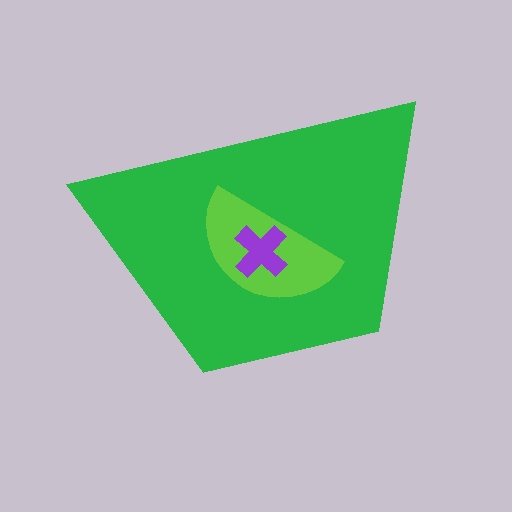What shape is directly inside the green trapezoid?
The lime semicircle.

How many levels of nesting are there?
3.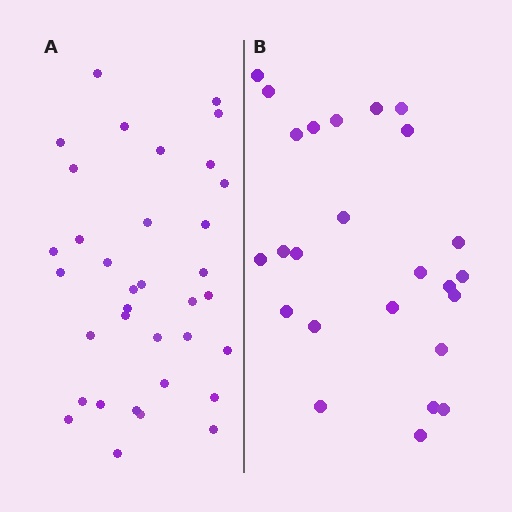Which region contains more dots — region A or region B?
Region A (the left region) has more dots.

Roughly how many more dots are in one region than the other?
Region A has roughly 10 or so more dots than region B.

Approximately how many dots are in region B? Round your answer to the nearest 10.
About 20 dots. (The exact count is 25, which rounds to 20.)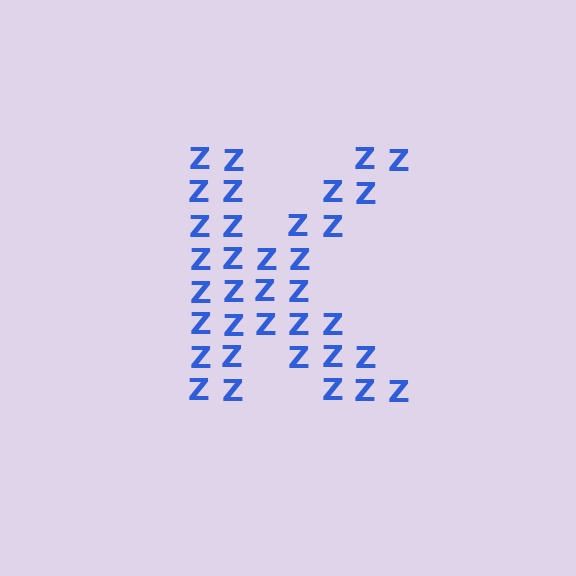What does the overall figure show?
The overall figure shows the letter K.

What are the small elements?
The small elements are letter Z's.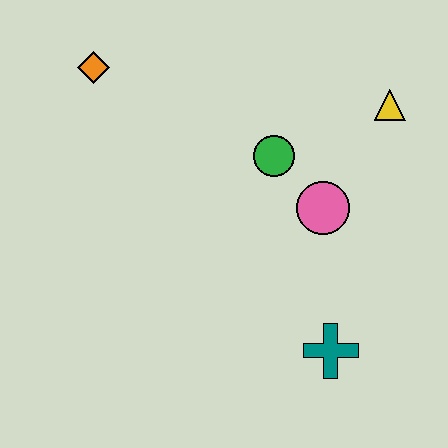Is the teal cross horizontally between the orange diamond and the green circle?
No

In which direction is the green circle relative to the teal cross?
The green circle is above the teal cross.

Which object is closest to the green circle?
The pink circle is closest to the green circle.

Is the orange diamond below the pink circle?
No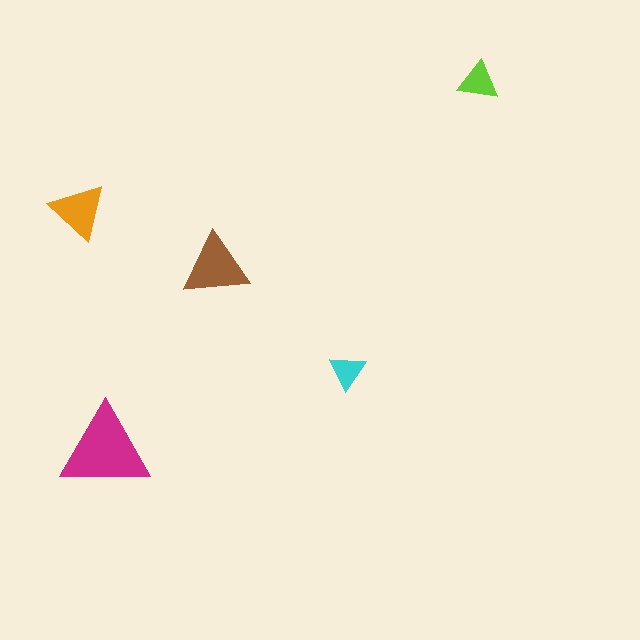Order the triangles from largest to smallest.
the magenta one, the brown one, the orange one, the lime one, the cyan one.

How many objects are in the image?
There are 5 objects in the image.